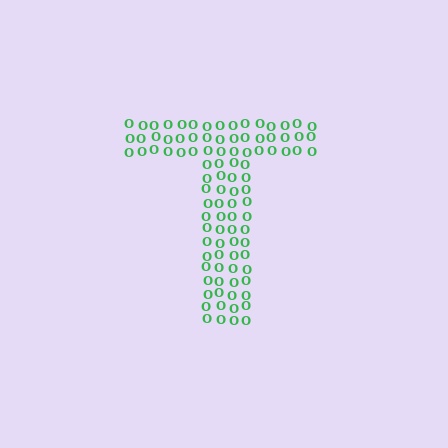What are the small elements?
The small elements are letter O's.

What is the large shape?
The large shape is the letter T.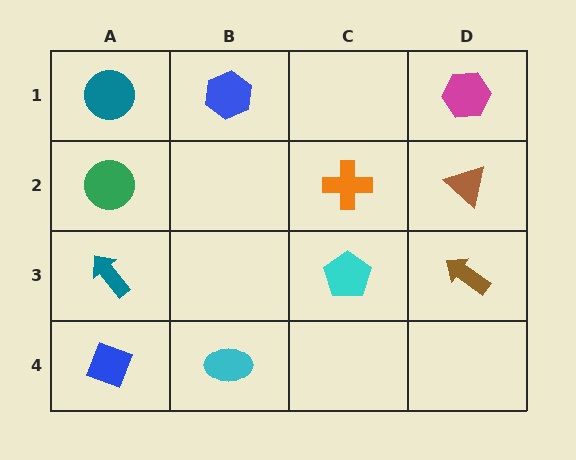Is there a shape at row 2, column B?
No, that cell is empty.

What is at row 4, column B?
A cyan ellipse.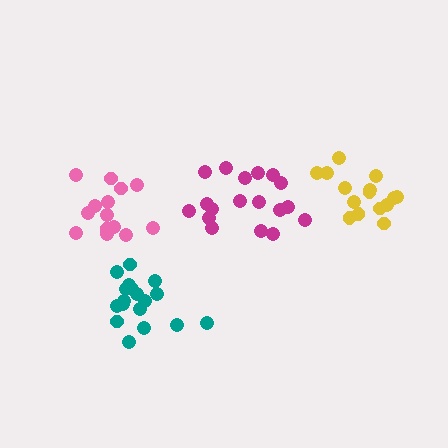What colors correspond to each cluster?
The clusters are colored: magenta, pink, teal, yellow.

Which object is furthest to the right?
The yellow cluster is rightmost.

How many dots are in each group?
Group 1: 18 dots, Group 2: 14 dots, Group 3: 18 dots, Group 4: 15 dots (65 total).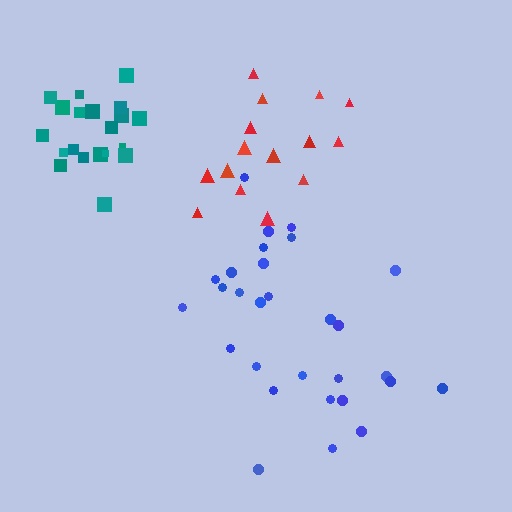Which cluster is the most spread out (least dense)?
Red.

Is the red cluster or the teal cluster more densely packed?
Teal.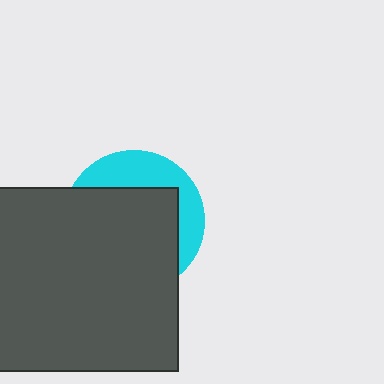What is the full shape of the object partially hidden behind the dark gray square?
The partially hidden object is a cyan circle.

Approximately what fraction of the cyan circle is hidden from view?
Roughly 68% of the cyan circle is hidden behind the dark gray square.